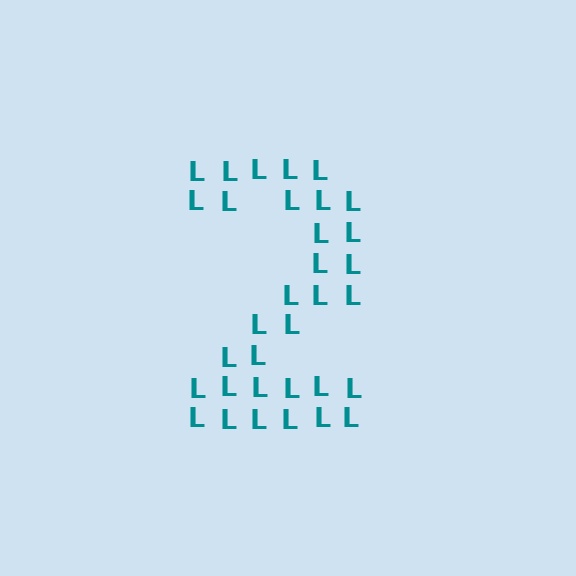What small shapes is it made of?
It is made of small letter L's.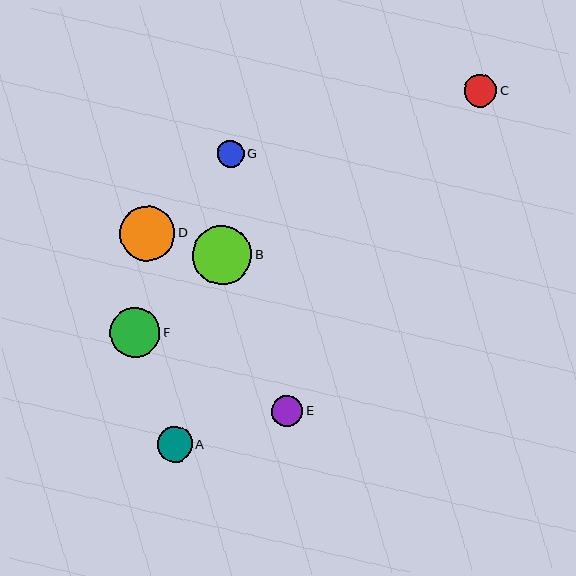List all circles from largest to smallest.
From largest to smallest: B, D, F, A, C, E, G.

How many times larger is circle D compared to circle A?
Circle D is approximately 1.5 times the size of circle A.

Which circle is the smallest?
Circle G is the smallest with a size of approximately 27 pixels.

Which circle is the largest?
Circle B is the largest with a size of approximately 59 pixels.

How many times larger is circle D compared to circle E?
Circle D is approximately 1.8 times the size of circle E.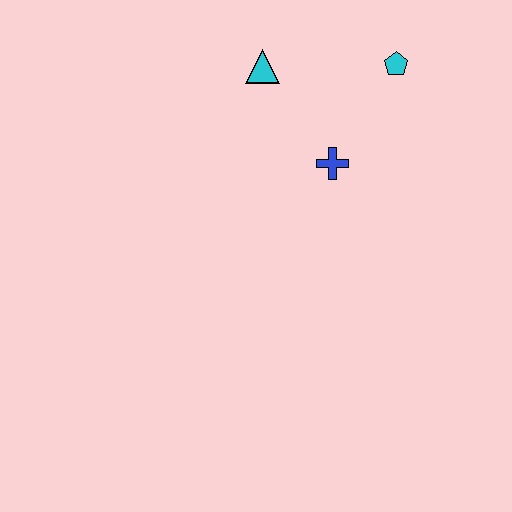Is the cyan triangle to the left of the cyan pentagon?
Yes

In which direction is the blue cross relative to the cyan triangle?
The blue cross is below the cyan triangle.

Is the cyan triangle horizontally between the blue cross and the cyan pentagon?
No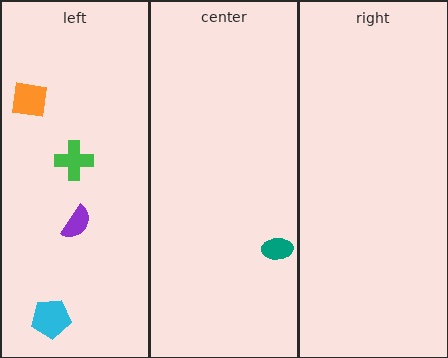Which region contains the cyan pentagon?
The left region.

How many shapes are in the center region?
1.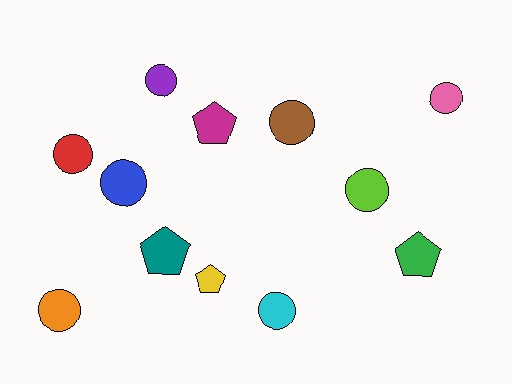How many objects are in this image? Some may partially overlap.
There are 12 objects.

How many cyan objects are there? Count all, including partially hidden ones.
There is 1 cyan object.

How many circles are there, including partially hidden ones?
There are 8 circles.